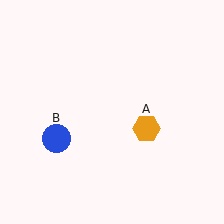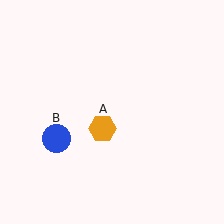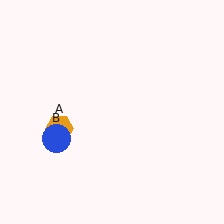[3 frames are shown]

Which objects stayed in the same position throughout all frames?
Blue circle (object B) remained stationary.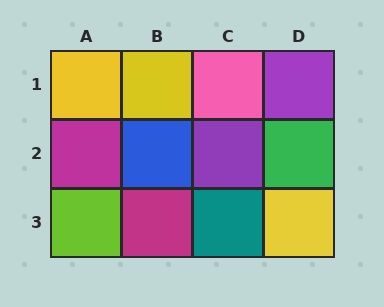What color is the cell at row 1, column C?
Pink.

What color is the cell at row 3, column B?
Magenta.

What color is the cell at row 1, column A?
Yellow.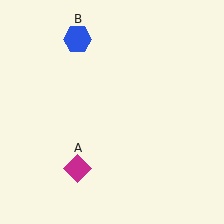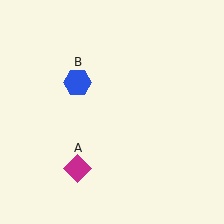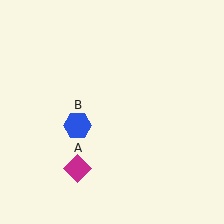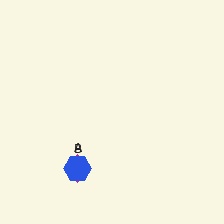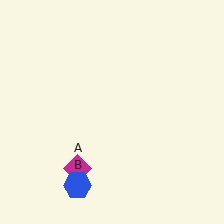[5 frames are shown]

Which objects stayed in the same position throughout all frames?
Magenta diamond (object A) remained stationary.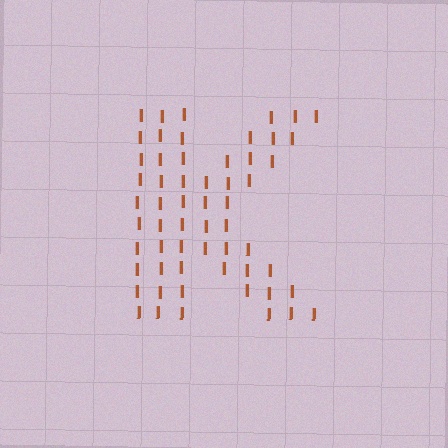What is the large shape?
The large shape is the letter K.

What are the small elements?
The small elements are letter I's.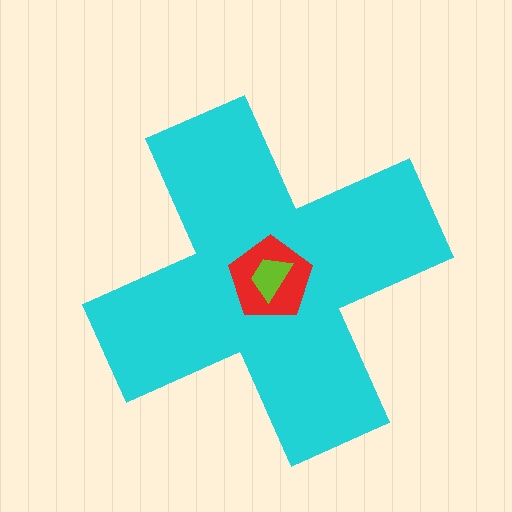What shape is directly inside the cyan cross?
The red pentagon.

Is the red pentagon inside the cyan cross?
Yes.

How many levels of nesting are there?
3.